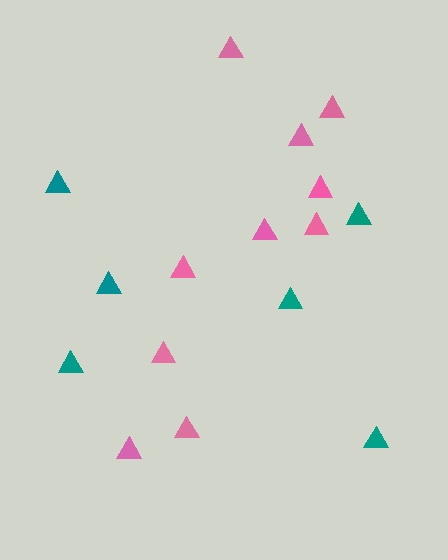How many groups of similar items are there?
There are 2 groups: one group of pink triangles (10) and one group of teal triangles (6).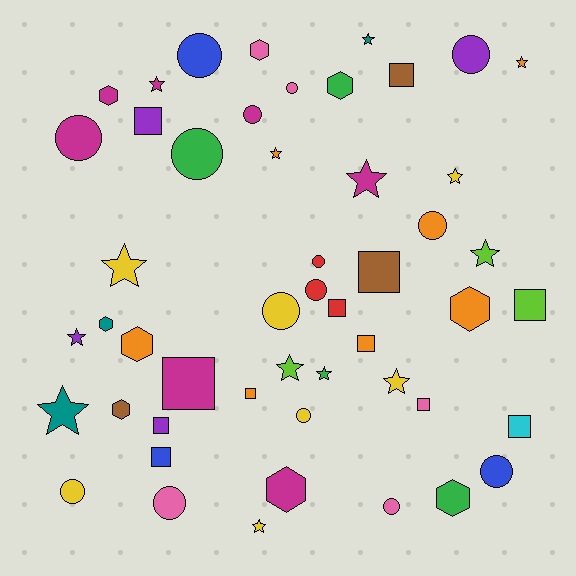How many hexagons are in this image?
There are 9 hexagons.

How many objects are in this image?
There are 50 objects.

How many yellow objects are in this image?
There are 7 yellow objects.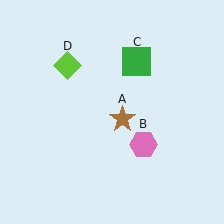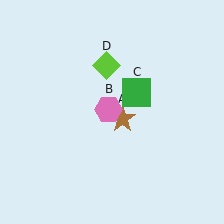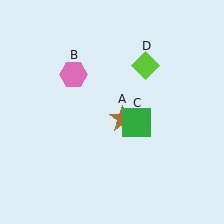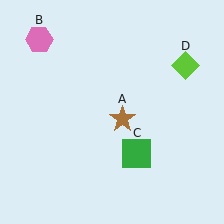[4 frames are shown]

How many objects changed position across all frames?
3 objects changed position: pink hexagon (object B), green square (object C), lime diamond (object D).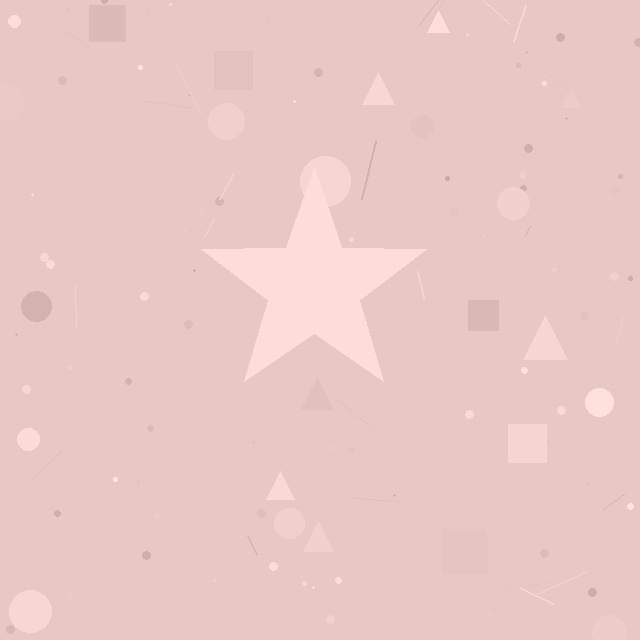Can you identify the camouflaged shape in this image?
The camouflaged shape is a star.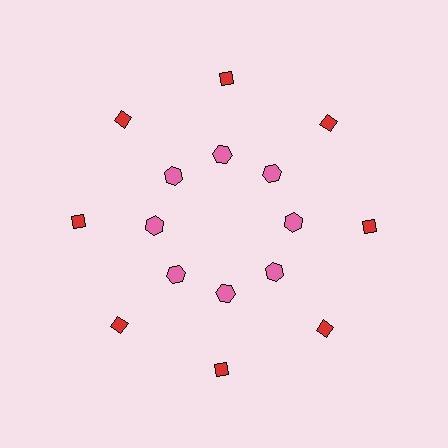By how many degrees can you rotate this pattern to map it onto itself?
The pattern maps onto itself every 45 degrees of rotation.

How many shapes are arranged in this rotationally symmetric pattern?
There are 16 shapes, arranged in 8 groups of 2.